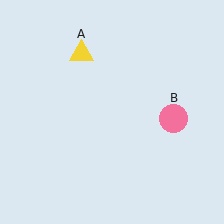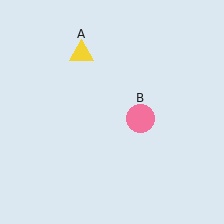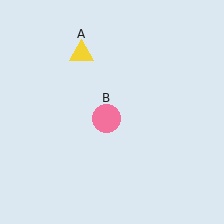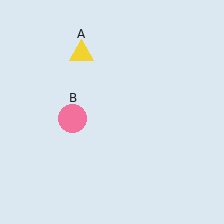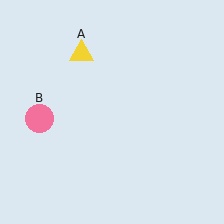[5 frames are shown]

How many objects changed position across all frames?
1 object changed position: pink circle (object B).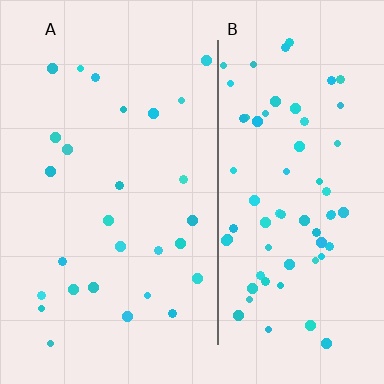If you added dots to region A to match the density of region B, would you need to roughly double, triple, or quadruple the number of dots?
Approximately triple.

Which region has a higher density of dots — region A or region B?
B (the right).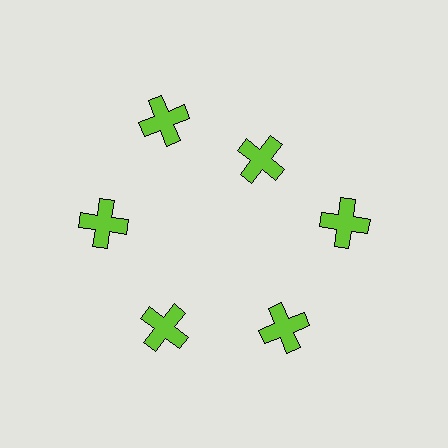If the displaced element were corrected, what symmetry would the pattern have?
It would have 6-fold rotational symmetry — the pattern would map onto itself every 60 degrees.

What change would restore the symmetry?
The symmetry would be restored by moving it outward, back onto the ring so that all 6 crosses sit at equal angles and equal distance from the center.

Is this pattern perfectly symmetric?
No. The 6 lime crosses are arranged in a ring, but one element near the 1 o'clock position is pulled inward toward the center, breaking the 6-fold rotational symmetry.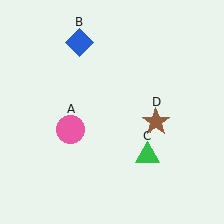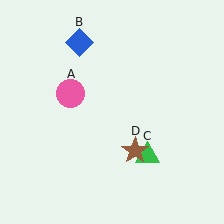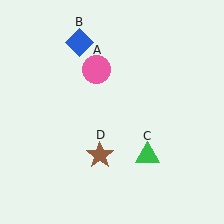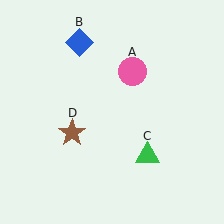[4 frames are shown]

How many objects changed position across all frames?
2 objects changed position: pink circle (object A), brown star (object D).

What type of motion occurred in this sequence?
The pink circle (object A), brown star (object D) rotated clockwise around the center of the scene.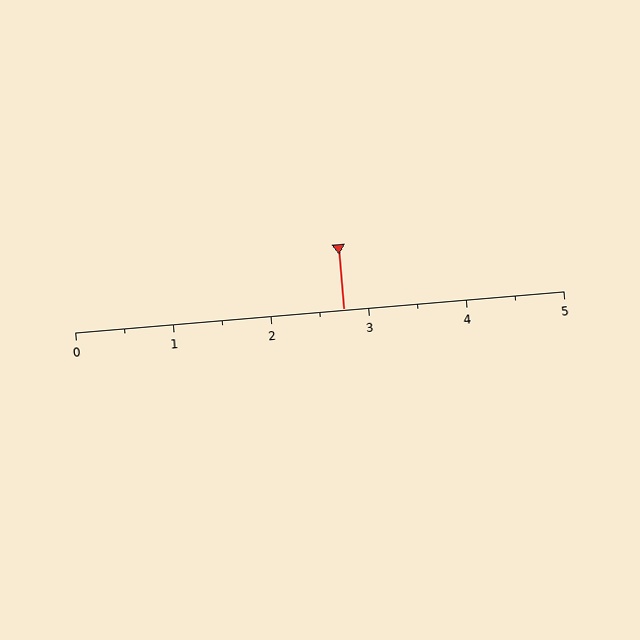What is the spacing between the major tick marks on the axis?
The major ticks are spaced 1 apart.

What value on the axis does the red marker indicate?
The marker indicates approximately 2.8.